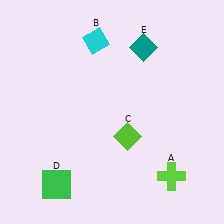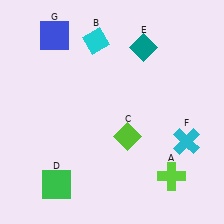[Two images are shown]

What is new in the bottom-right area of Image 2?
A cyan cross (F) was added in the bottom-right area of Image 2.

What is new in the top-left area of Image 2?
A blue square (G) was added in the top-left area of Image 2.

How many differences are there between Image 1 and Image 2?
There are 2 differences between the two images.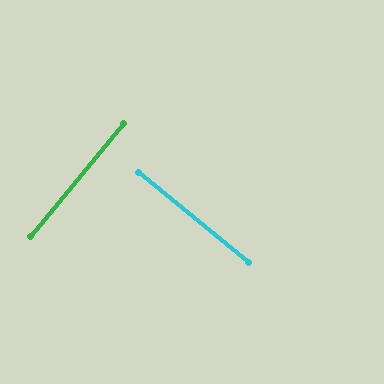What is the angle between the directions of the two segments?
Approximately 89 degrees.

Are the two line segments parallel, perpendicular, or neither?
Perpendicular — they meet at approximately 89°.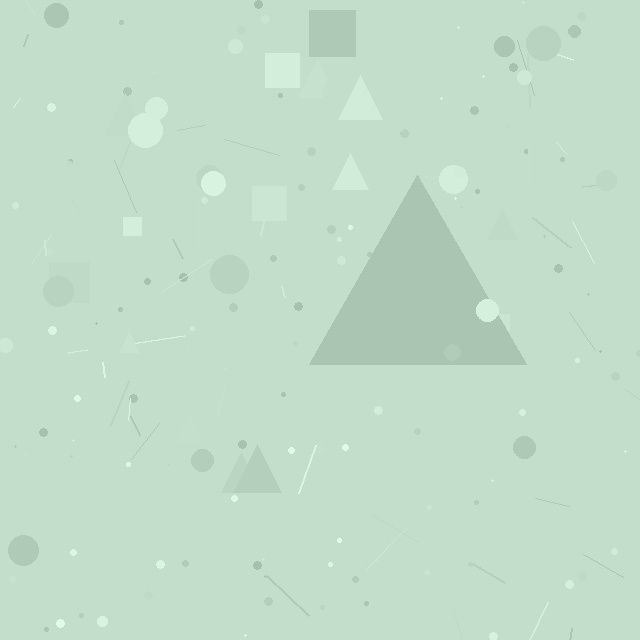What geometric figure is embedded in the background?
A triangle is embedded in the background.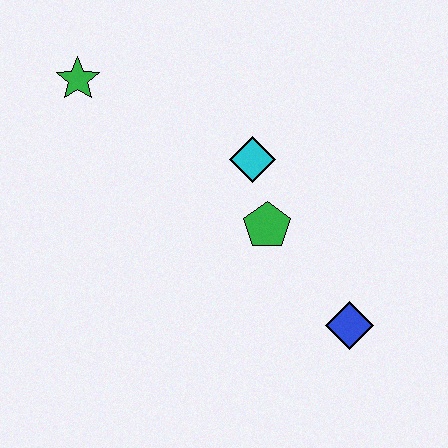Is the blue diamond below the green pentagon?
Yes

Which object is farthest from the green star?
The blue diamond is farthest from the green star.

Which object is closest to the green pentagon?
The cyan diamond is closest to the green pentagon.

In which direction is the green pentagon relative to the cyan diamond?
The green pentagon is below the cyan diamond.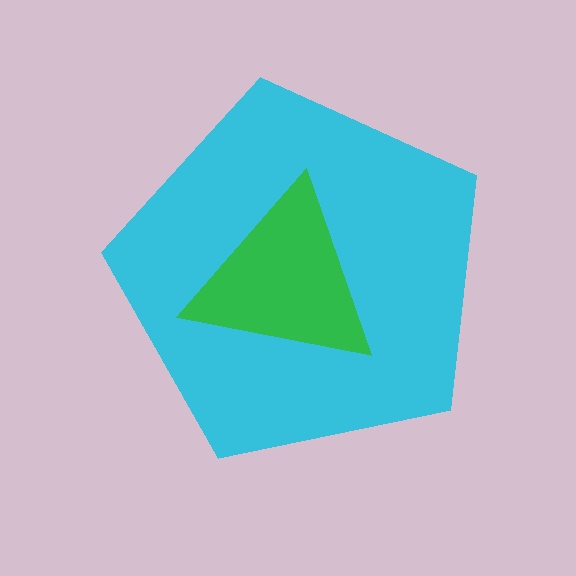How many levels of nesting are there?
2.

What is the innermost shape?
The green triangle.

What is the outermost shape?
The cyan pentagon.